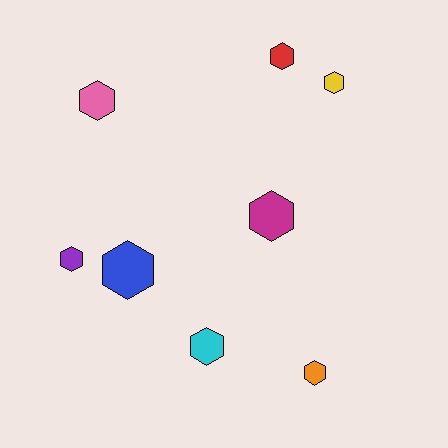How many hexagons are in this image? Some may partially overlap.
There are 8 hexagons.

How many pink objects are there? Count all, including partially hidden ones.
There is 1 pink object.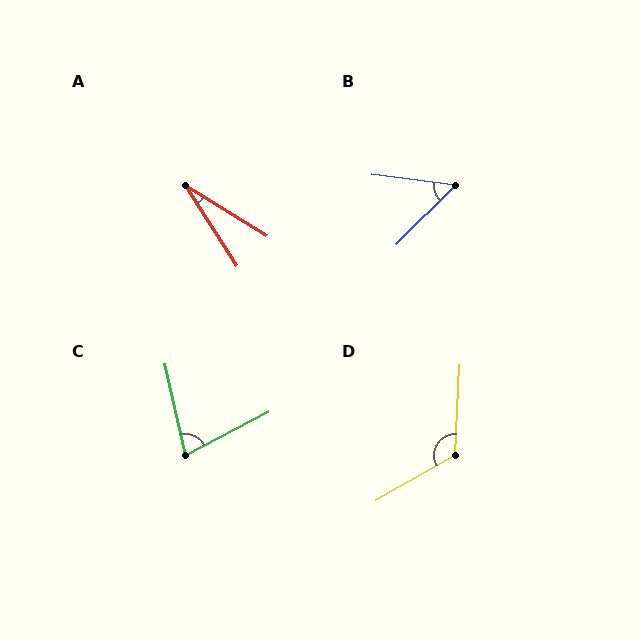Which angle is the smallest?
A, at approximately 26 degrees.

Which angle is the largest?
D, at approximately 123 degrees.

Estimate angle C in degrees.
Approximately 75 degrees.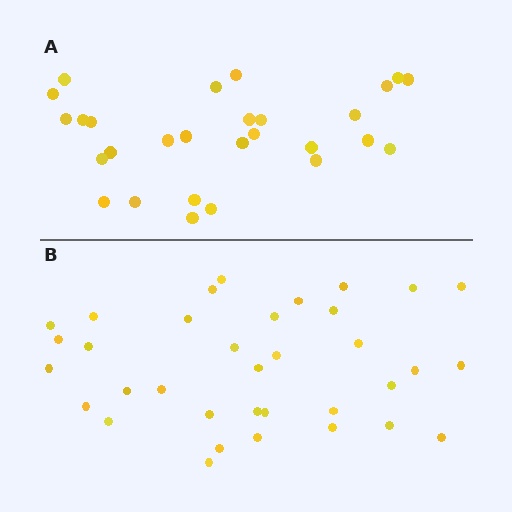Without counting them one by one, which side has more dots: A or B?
Region B (the bottom region) has more dots.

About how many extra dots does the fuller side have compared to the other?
Region B has roughly 8 or so more dots than region A.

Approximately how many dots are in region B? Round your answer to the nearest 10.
About 40 dots. (The exact count is 35, which rounds to 40.)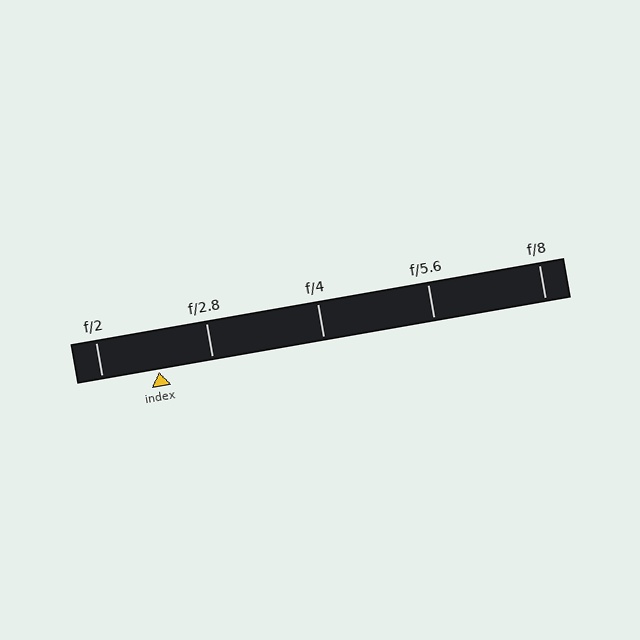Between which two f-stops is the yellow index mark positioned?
The index mark is between f/2 and f/2.8.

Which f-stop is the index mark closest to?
The index mark is closest to f/2.8.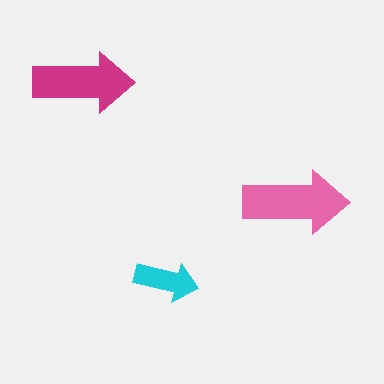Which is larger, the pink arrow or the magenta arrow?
The pink one.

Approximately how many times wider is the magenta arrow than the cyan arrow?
About 1.5 times wider.